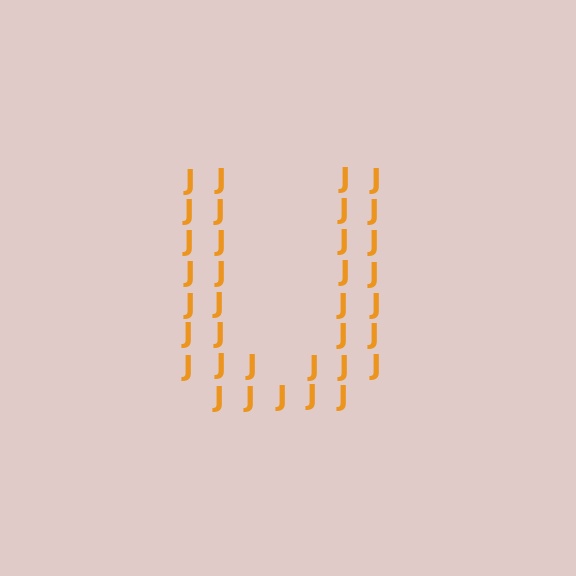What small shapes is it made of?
It is made of small letter J's.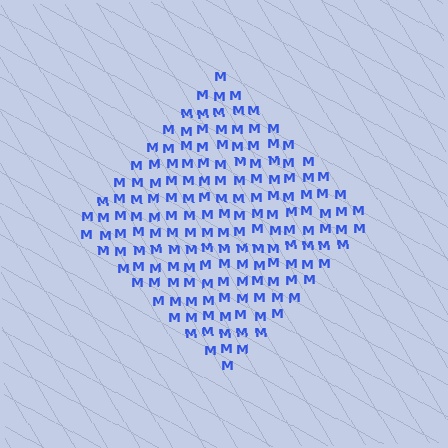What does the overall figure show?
The overall figure shows a diamond.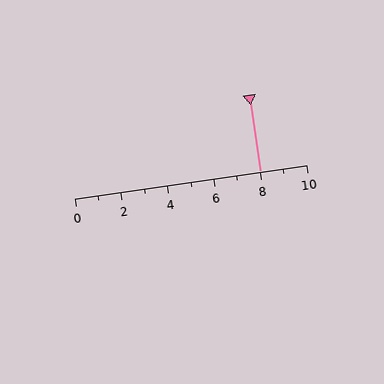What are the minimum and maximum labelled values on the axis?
The axis runs from 0 to 10.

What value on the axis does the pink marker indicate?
The marker indicates approximately 8.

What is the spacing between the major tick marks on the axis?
The major ticks are spaced 2 apart.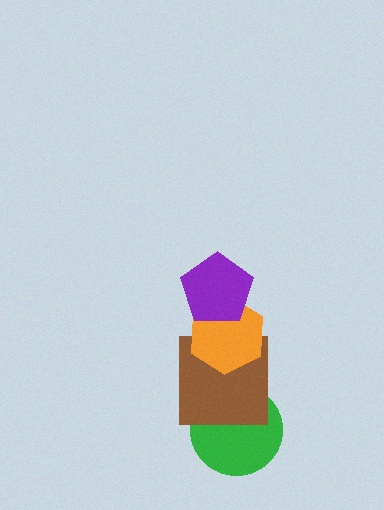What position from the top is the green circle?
The green circle is 4th from the top.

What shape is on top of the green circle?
The brown square is on top of the green circle.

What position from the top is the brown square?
The brown square is 3rd from the top.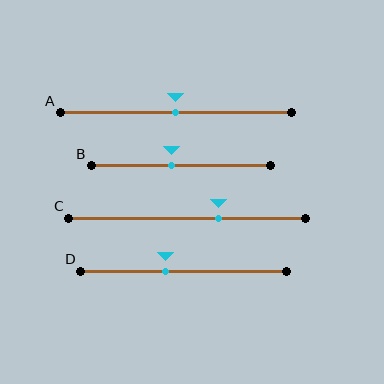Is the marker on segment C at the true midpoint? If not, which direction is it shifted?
No, the marker on segment C is shifted to the right by about 13% of the segment length.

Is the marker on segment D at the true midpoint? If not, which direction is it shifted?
No, the marker on segment D is shifted to the left by about 9% of the segment length.